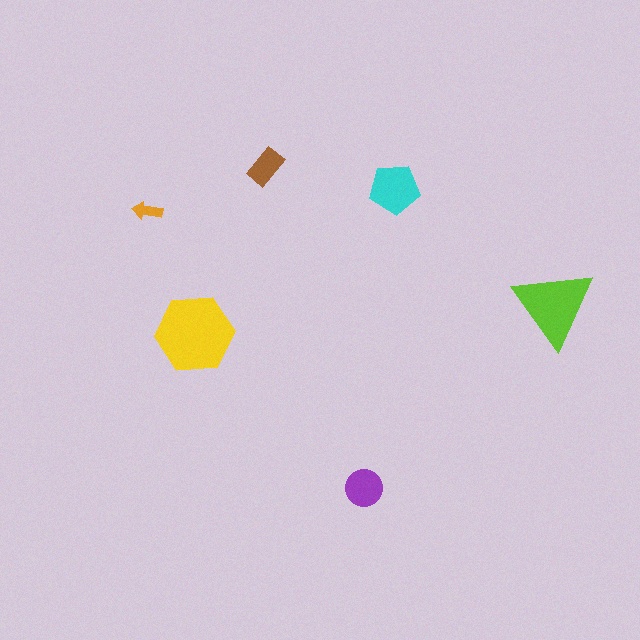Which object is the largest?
The yellow hexagon.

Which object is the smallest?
The orange arrow.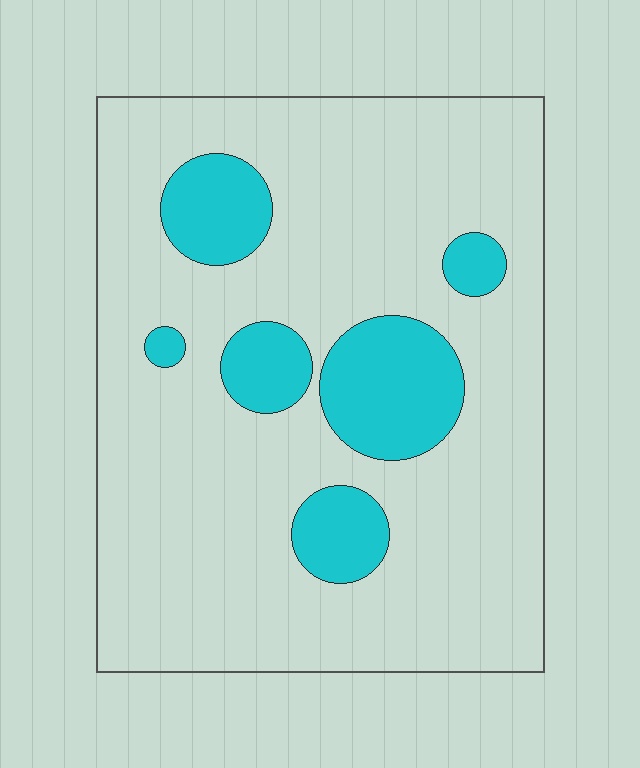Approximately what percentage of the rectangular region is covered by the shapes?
Approximately 20%.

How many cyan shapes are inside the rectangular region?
6.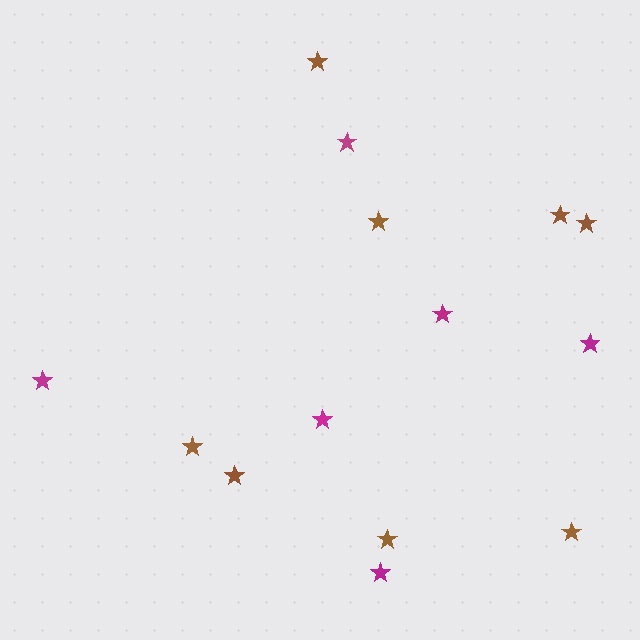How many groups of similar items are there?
There are 2 groups: one group of brown stars (8) and one group of magenta stars (6).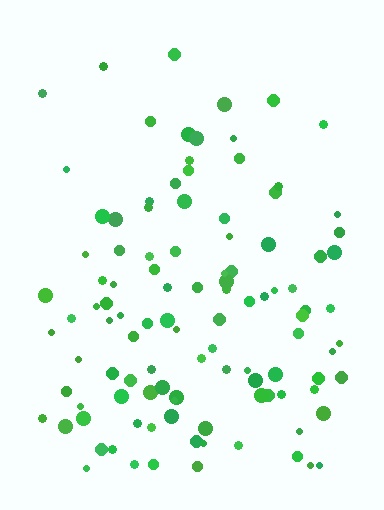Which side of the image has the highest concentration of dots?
The bottom.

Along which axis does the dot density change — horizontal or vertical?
Vertical.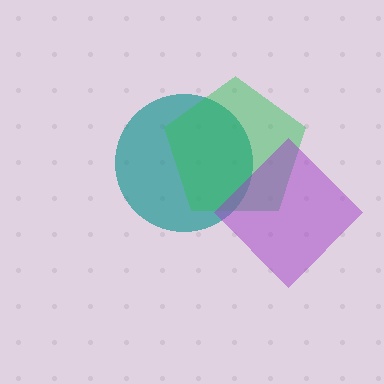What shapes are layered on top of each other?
The layered shapes are: a teal circle, a green pentagon, a purple diamond.